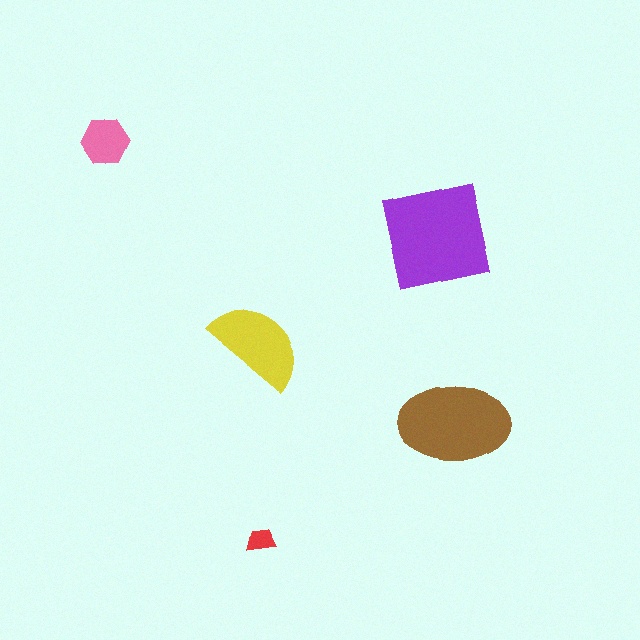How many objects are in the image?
There are 5 objects in the image.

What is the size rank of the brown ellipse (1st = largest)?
2nd.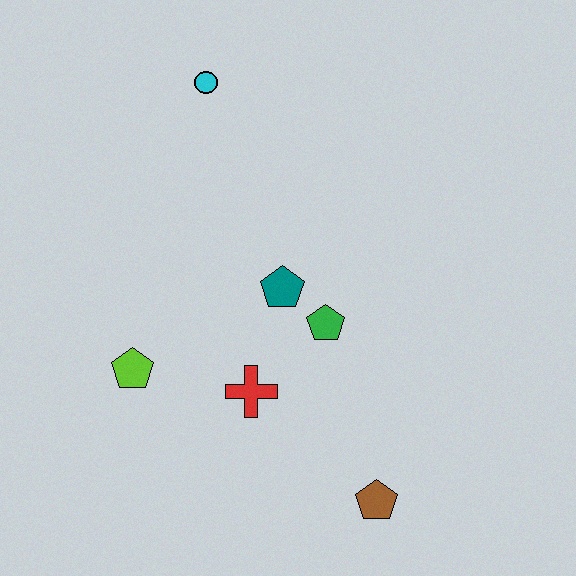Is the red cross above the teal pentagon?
No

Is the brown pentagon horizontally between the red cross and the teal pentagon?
No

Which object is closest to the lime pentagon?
The red cross is closest to the lime pentagon.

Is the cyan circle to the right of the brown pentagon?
No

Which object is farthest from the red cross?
The cyan circle is farthest from the red cross.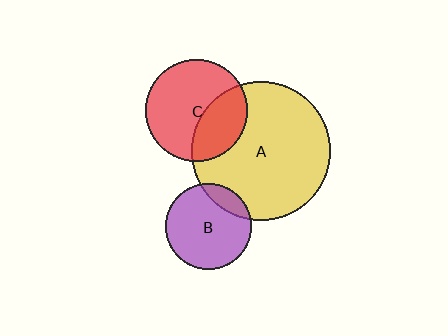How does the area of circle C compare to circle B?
Approximately 1.4 times.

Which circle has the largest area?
Circle A (yellow).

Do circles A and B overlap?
Yes.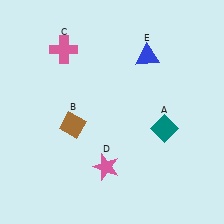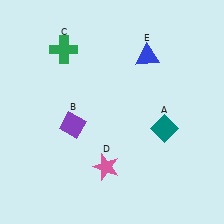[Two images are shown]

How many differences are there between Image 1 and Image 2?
There are 2 differences between the two images.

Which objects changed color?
B changed from brown to purple. C changed from pink to green.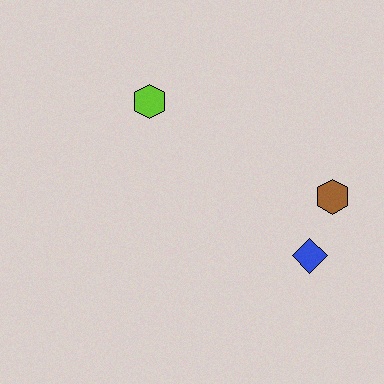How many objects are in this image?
There are 3 objects.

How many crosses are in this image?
There are no crosses.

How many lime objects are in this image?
There is 1 lime object.